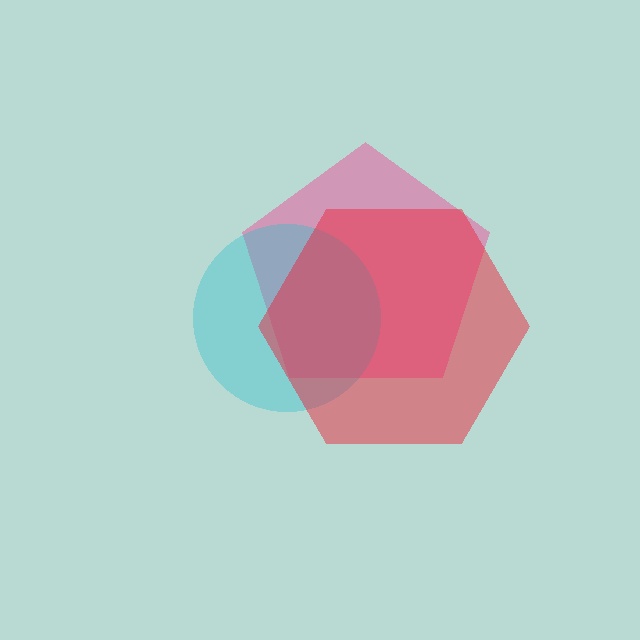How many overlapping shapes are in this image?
There are 3 overlapping shapes in the image.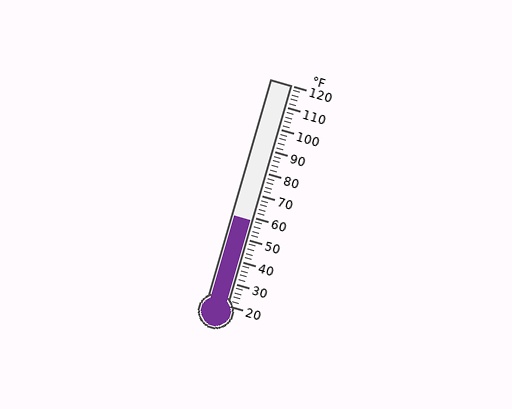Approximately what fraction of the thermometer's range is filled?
The thermometer is filled to approximately 40% of its range.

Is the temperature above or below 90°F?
The temperature is below 90°F.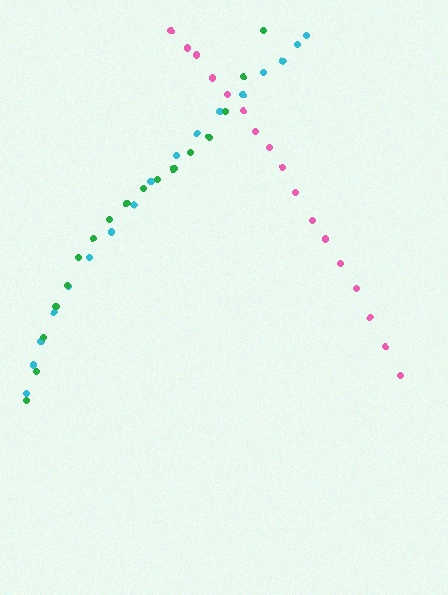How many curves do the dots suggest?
There are 3 distinct paths.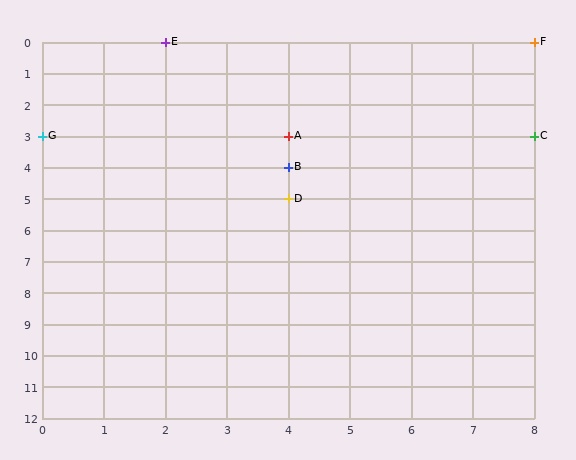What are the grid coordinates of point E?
Point E is at grid coordinates (2, 0).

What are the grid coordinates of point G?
Point G is at grid coordinates (0, 3).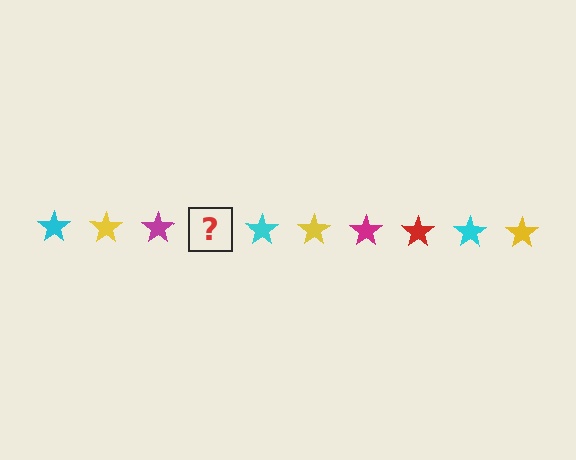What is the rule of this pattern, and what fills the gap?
The rule is that the pattern cycles through cyan, yellow, magenta, red stars. The gap should be filled with a red star.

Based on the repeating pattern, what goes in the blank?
The blank should be a red star.